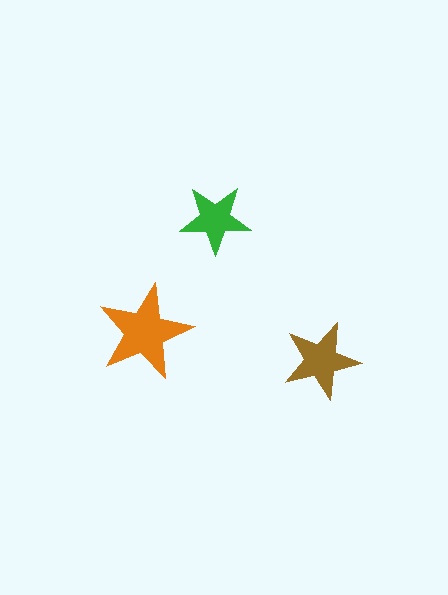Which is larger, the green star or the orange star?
The orange one.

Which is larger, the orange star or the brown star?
The orange one.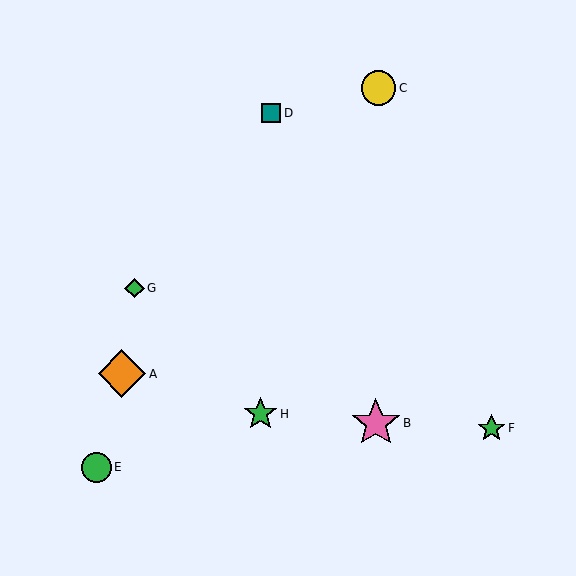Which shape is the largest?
The pink star (labeled B) is the largest.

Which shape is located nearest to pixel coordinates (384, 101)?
The yellow circle (labeled C) at (379, 88) is nearest to that location.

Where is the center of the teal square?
The center of the teal square is at (271, 113).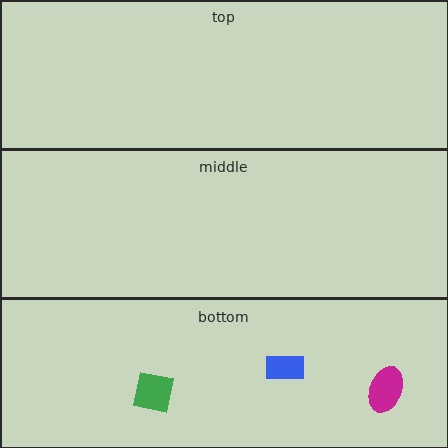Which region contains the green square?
The bottom region.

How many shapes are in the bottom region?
3.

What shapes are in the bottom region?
The magenta ellipse, the green square, the blue rectangle.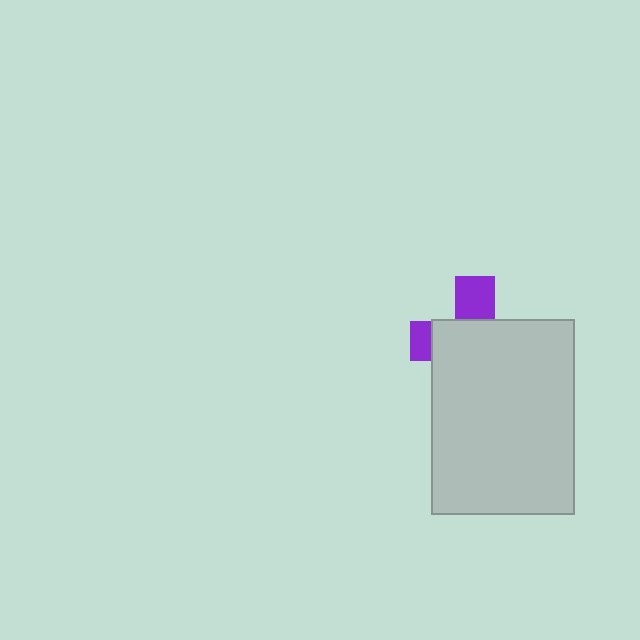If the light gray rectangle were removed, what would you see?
You would see the complete purple cross.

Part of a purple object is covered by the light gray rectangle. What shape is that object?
It is a cross.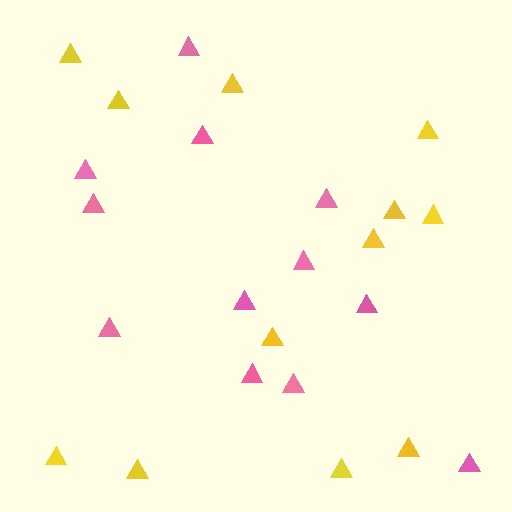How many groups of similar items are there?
There are 2 groups: one group of pink triangles (12) and one group of yellow triangles (12).